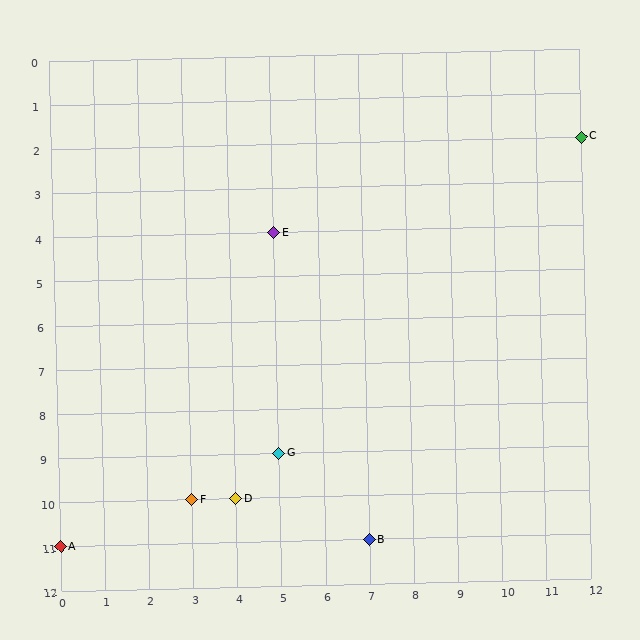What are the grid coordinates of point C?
Point C is at grid coordinates (12, 2).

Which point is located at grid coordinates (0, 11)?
Point A is at (0, 11).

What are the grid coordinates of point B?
Point B is at grid coordinates (7, 11).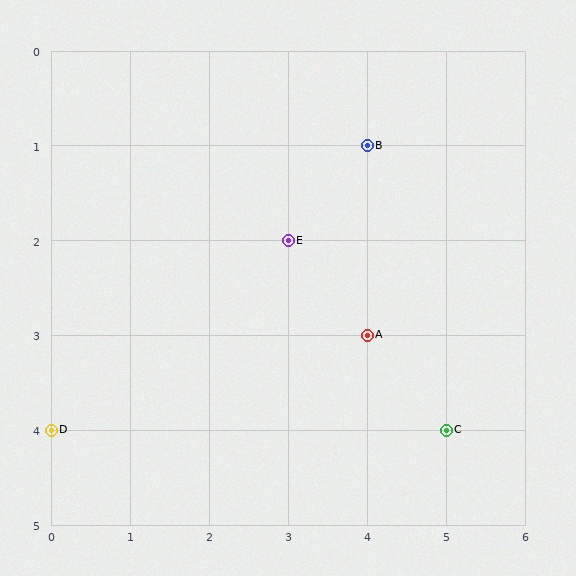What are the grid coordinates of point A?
Point A is at grid coordinates (4, 3).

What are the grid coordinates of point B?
Point B is at grid coordinates (4, 1).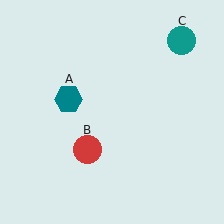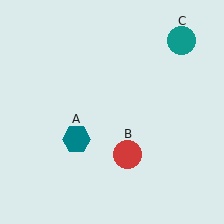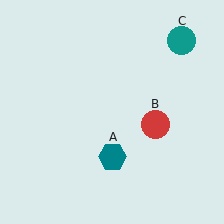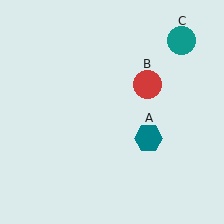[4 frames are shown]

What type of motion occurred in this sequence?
The teal hexagon (object A), red circle (object B) rotated counterclockwise around the center of the scene.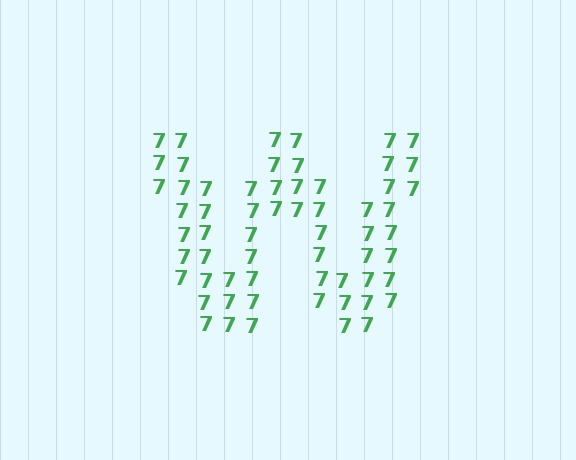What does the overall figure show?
The overall figure shows the letter W.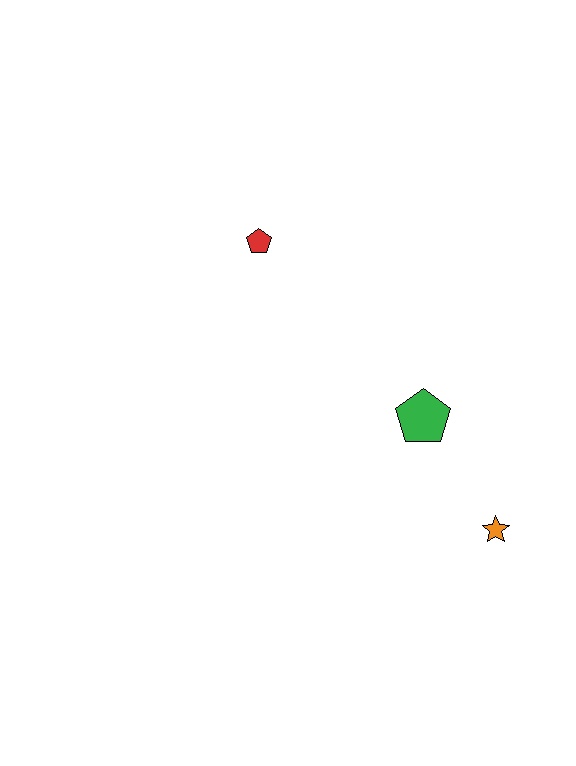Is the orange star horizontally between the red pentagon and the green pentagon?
No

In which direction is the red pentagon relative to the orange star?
The red pentagon is above the orange star.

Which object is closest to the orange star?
The green pentagon is closest to the orange star.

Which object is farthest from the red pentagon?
The orange star is farthest from the red pentagon.